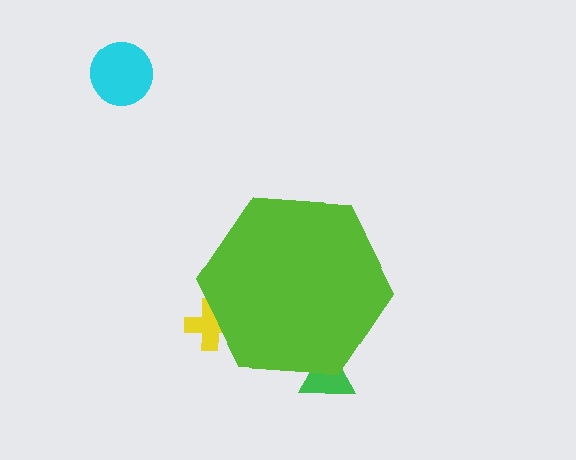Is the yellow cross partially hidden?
Yes, the yellow cross is partially hidden behind the lime hexagon.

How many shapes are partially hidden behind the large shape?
2 shapes are partially hidden.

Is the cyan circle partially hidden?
No, the cyan circle is fully visible.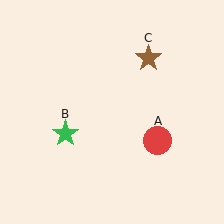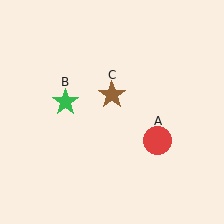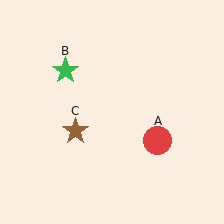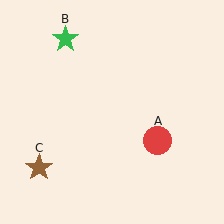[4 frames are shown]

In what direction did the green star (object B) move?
The green star (object B) moved up.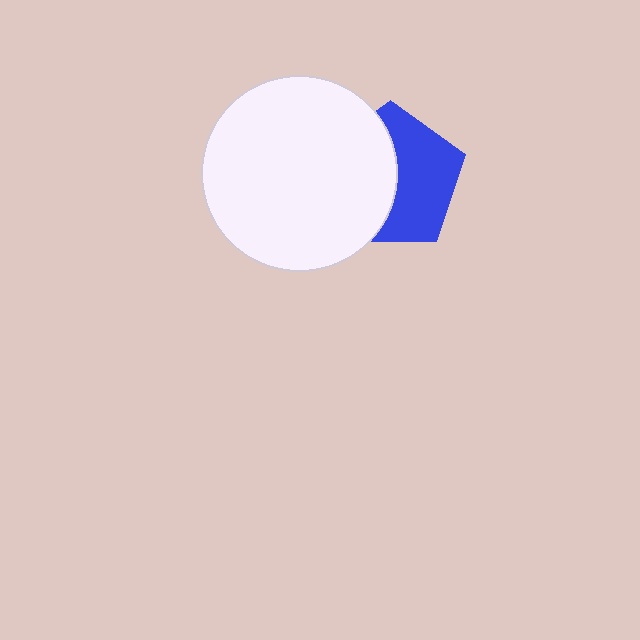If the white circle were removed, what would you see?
You would see the complete blue pentagon.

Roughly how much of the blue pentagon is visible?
About half of it is visible (roughly 51%).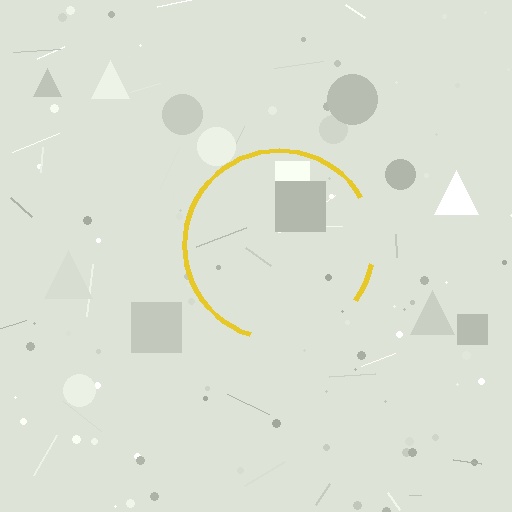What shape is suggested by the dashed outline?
The dashed outline suggests a circle.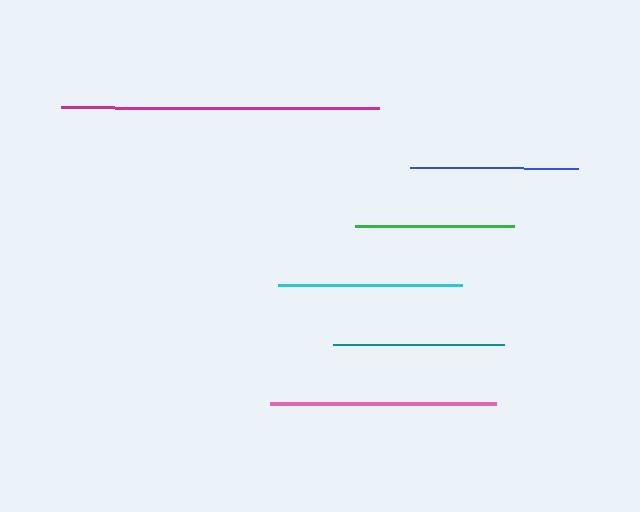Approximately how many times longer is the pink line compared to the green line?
The pink line is approximately 1.4 times the length of the green line.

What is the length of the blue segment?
The blue segment is approximately 168 pixels long.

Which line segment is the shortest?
The green line is the shortest at approximately 159 pixels.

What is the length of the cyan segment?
The cyan segment is approximately 184 pixels long.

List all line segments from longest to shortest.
From longest to shortest: magenta, pink, cyan, teal, blue, green.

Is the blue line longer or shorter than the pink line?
The pink line is longer than the blue line.